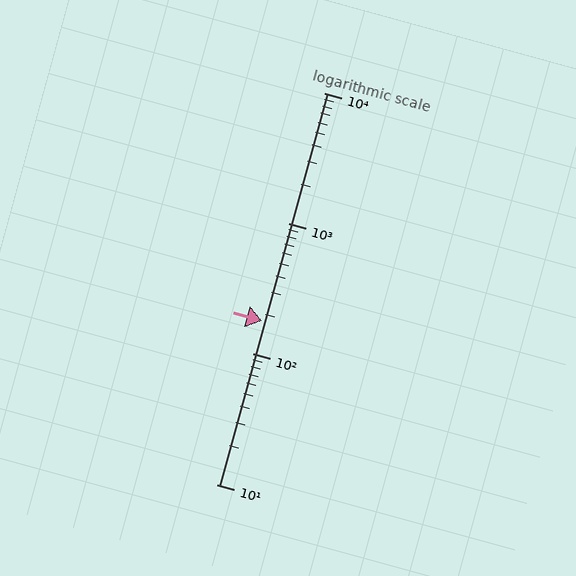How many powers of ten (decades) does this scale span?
The scale spans 3 decades, from 10 to 10000.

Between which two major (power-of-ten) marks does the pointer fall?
The pointer is between 100 and 1000.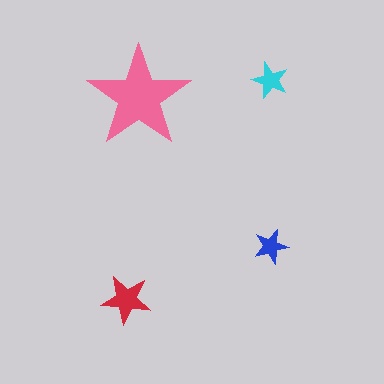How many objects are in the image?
There are 4 objects in the image.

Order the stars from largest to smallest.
the pink one, the red one, the cyan one, the blue one.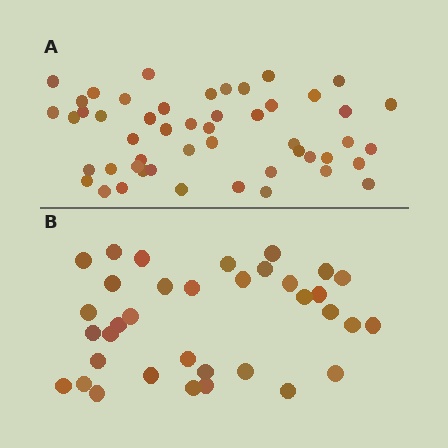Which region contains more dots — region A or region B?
Region A (the top region) has more dots.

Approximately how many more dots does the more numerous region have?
Region A has approximately 15 more dots than region B.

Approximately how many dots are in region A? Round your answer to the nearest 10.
About 50 dots.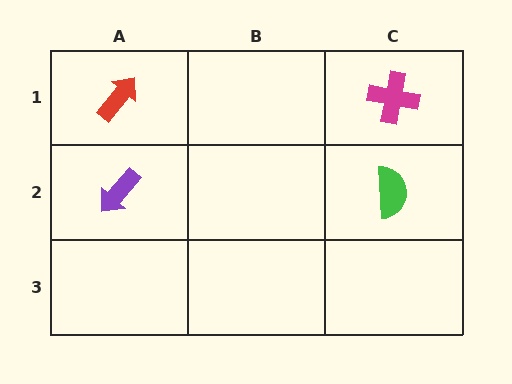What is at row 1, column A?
A red arrow.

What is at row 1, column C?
A magenta cross.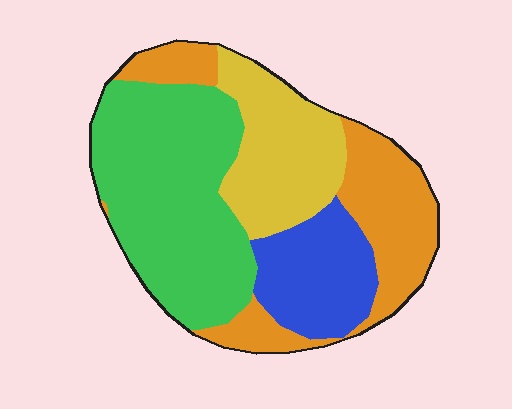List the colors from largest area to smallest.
From largest to smallest: green, orange, yellow, blue.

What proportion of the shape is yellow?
Yellow takes up about one fifth (1/5) of the shape.